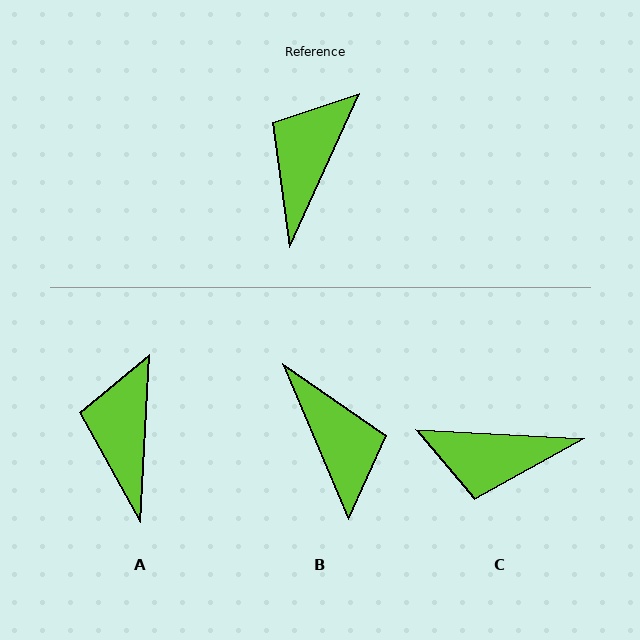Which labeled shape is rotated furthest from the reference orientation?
B, about 133 degrees away.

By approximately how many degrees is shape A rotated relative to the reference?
Approximately 21 degrees counter-clockwise.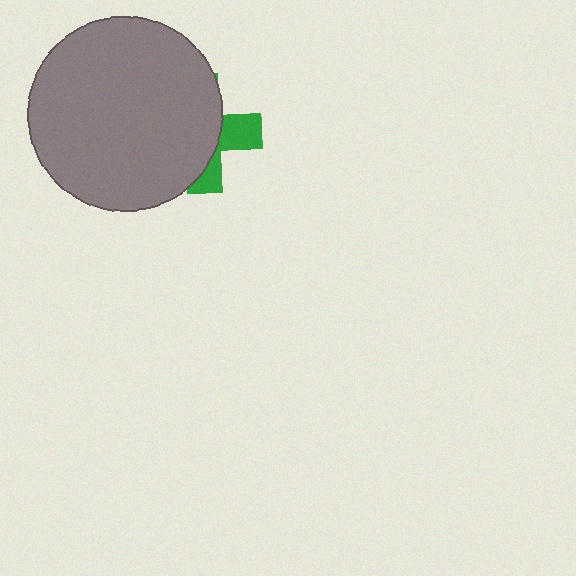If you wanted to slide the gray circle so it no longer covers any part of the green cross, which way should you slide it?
Slide it left — that is the most direct way to separate the two shapes.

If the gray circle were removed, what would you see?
You would see the complete green cross.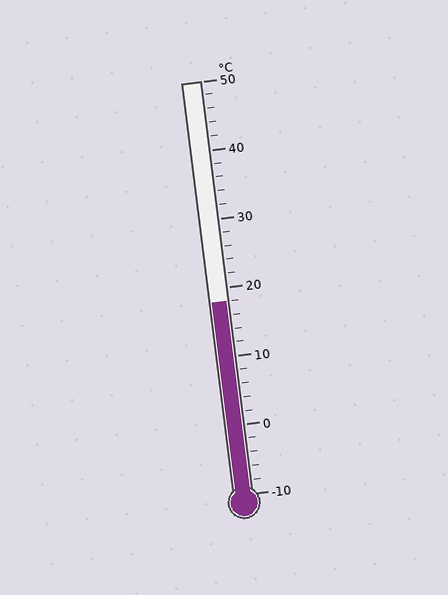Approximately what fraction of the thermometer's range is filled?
The thermometer is filled to approximately 45% of its range.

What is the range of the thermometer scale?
The thermometer scale ranges from -10°C to 50°C.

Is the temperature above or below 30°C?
The temperature is below 30°C.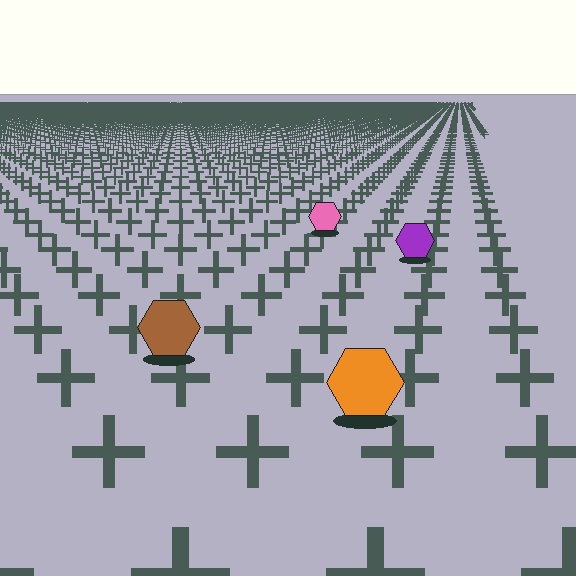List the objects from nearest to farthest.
From nearest to farthest: the orange hexagon, the brown hexagon, the purple hexagon, the pink hexagon.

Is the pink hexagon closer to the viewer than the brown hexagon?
No. The brown hexagon is closer — you can tell from the texture gradient: the ground texture is coarser near it.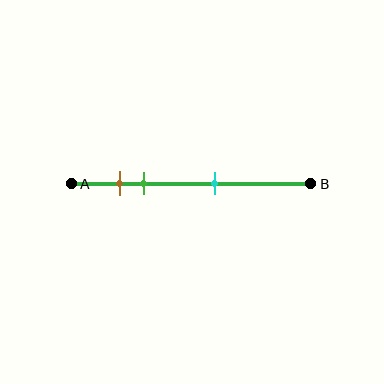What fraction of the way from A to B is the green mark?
The green mark is approximately 30% (0.3) of the way from A to B.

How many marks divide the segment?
There are 3 marks dividing the segment.